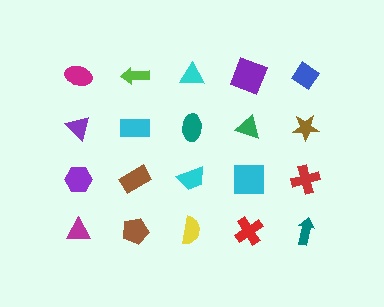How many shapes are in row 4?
5 shapes.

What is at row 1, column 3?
A cyan triangle.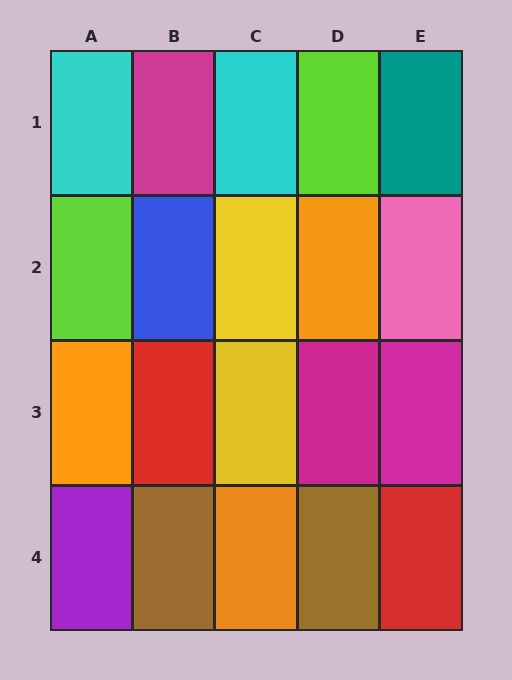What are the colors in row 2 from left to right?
Lime, blue, yellow, orange, pink.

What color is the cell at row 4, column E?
Red.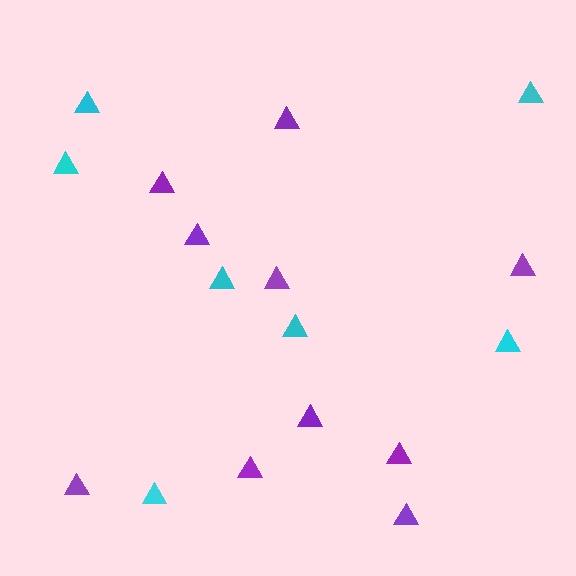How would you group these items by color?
There are 2 groups: one group of cyan triangles (7) and one group of purple triangles (10).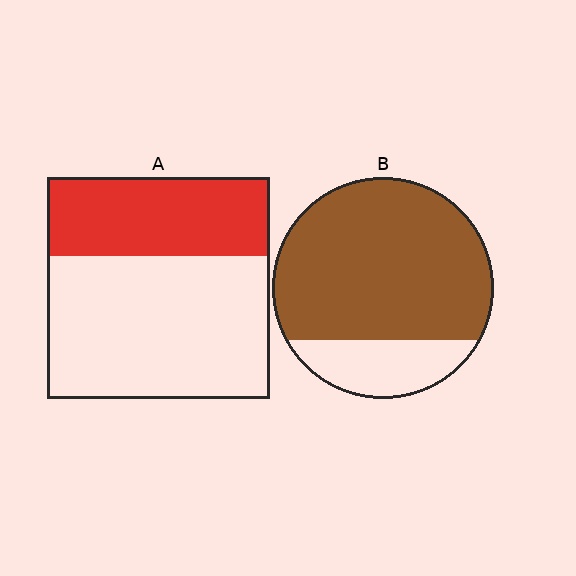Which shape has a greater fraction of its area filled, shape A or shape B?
Shape B.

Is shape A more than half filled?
No.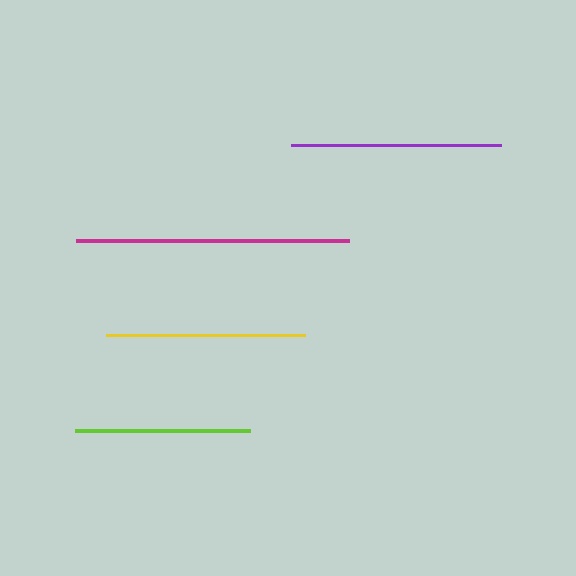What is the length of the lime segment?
The lime segment is approximately 175 pixels long.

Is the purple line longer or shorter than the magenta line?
The magenta line is longer than the purple line.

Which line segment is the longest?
The magenta line is the longest at approximately 273 pixels.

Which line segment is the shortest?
The lime line is the shortest at approximately 175 pixels.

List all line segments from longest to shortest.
From longest to shortest: magenta, purple, yellow, lime.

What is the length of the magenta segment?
The magenta segment is approximately 273 pixels long.